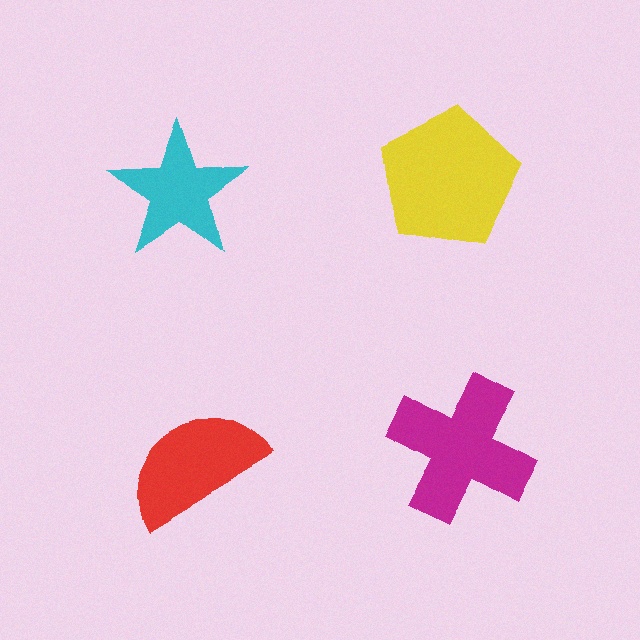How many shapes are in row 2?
2 shapes.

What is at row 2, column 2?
A magenta cross.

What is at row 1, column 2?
A yellow pentagon.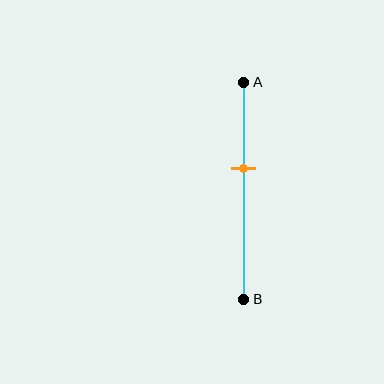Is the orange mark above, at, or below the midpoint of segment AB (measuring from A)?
The orange mark is above the midpoint of segment AB.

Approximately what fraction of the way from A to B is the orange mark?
The orange mark is approximately 40% of the way from A to B.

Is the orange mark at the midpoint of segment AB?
No, the mark is at about 40% from A, not at the 50% midpoint.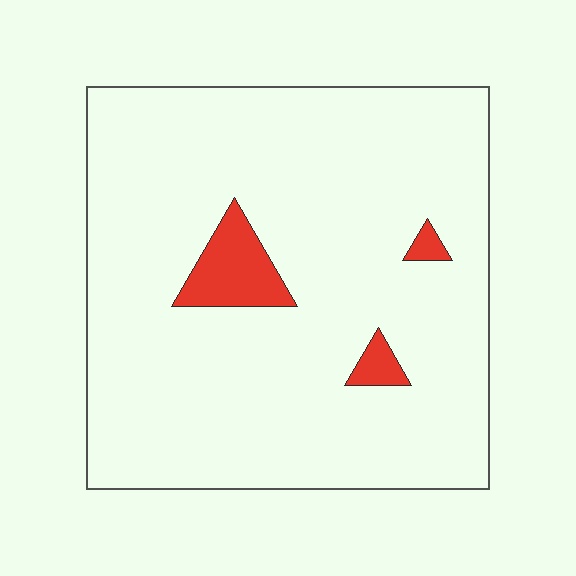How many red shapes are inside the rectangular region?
3.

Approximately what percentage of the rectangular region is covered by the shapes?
Approximately 5%.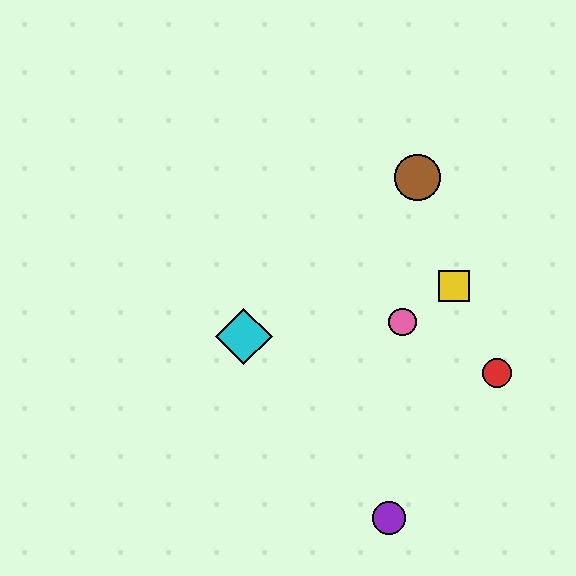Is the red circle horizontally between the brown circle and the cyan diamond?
No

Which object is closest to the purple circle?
The red circle is closest to the purple circle.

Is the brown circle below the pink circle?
No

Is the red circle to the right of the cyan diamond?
Yes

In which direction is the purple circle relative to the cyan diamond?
The purple circle is below the cyan diamond.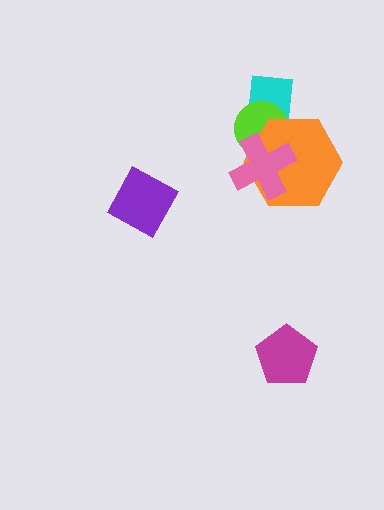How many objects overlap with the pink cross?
3 objects overlap with the pink cross.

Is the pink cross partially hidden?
No, no other shape covers it.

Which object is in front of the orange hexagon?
The pink cross is in front of the orange hexagon.